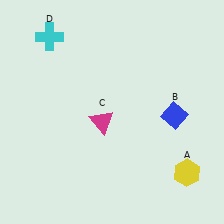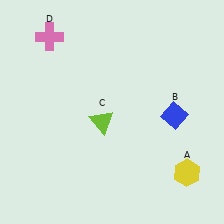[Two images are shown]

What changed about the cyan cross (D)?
In Image 1, D is cyan. In Image 2, it changed to pink.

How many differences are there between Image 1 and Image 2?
There are 2 differences between the two images.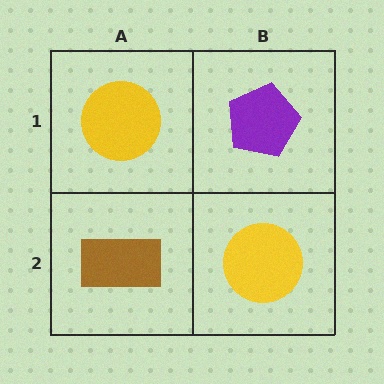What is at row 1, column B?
A purple pentagon.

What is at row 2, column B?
A yellow circle.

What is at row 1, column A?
A yellow circle.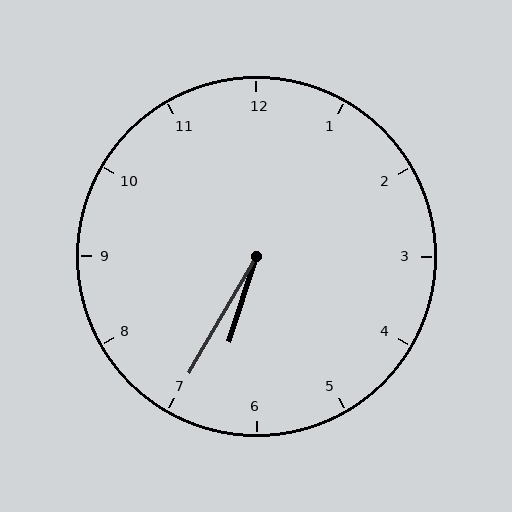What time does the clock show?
6:35.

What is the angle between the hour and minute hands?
Approximately 12 degrees.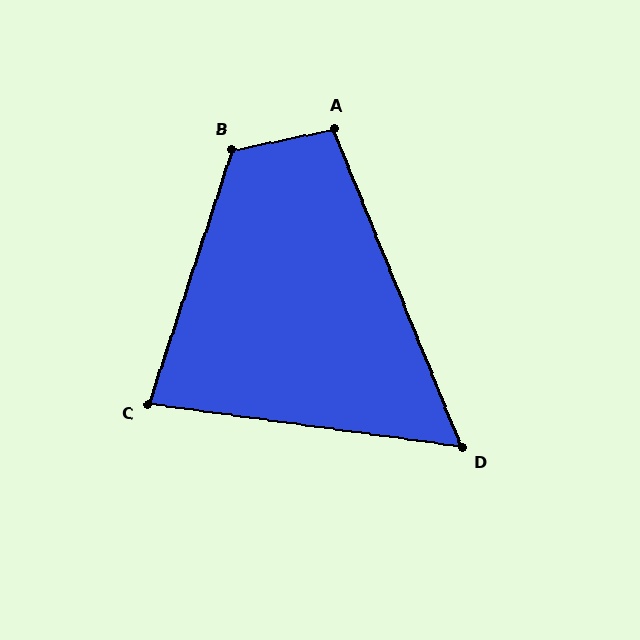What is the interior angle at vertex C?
Approximately 80 degrees (acute).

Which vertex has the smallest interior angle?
D, at approximately 60 degrees.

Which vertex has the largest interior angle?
B, at approximately 120 degrees.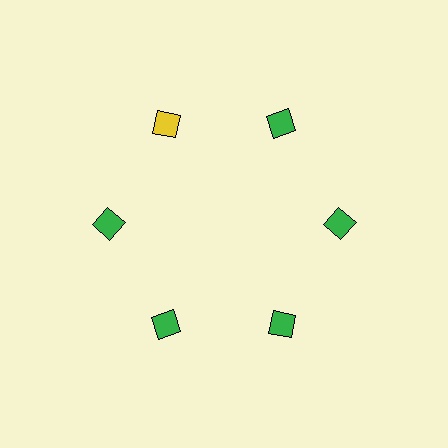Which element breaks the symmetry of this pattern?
The yellow diamond at roughly the 11 o'clock position breaks the symmetry. All other shapes are green diamonds.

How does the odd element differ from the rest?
It has a different color: yellow instead of green.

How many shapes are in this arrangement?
There are 6 shapes arranged in a ring pattern.